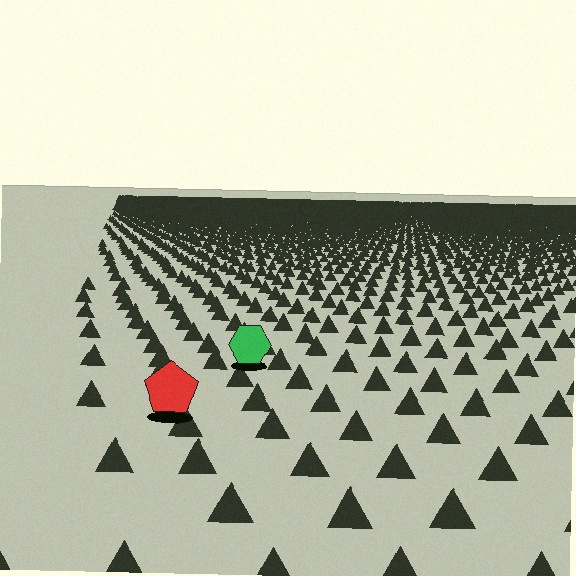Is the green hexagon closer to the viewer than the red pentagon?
No. The red pentagon is closer — you can tell from the texture gradient: the ground texture is coarser near it.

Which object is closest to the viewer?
The red pentagon is closest. The texture marks near it are larger and more spread out.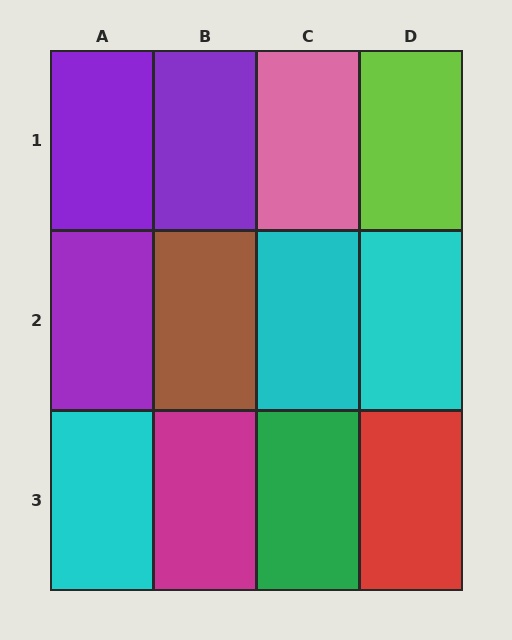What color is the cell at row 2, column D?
Cyan.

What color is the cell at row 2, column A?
Purple.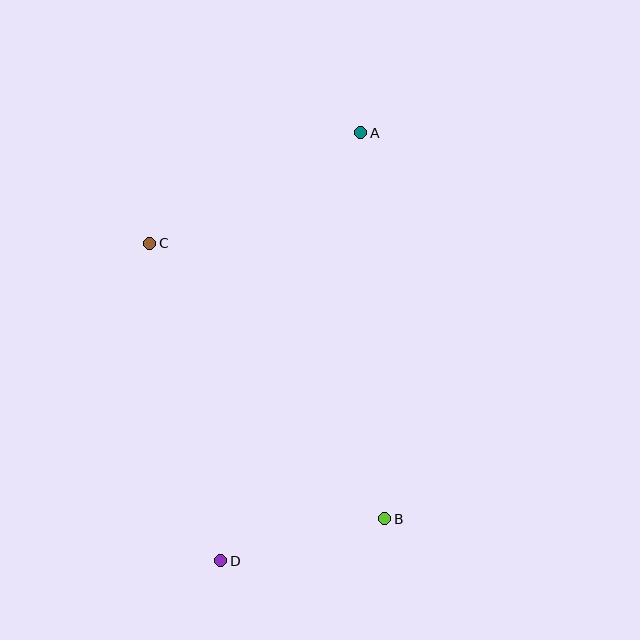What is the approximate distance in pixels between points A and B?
The distance between A and B is approximately 387 pixels.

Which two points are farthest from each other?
Points A and D are farthest from each other.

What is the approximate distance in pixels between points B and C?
The distance between B and C is approximately 362 pixels.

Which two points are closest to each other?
Points B and D are closest to each other.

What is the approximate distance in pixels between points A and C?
The distance between A and C is approximately 238 pixels.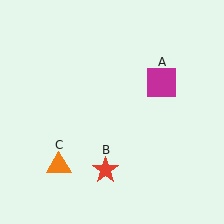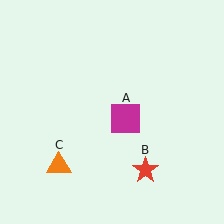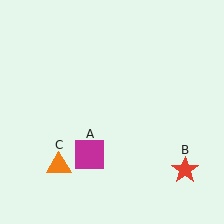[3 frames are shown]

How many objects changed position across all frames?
2 objects changed position: magenta square (object A), red star (object B).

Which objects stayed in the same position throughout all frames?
Orange triangle (object C) remained stationary.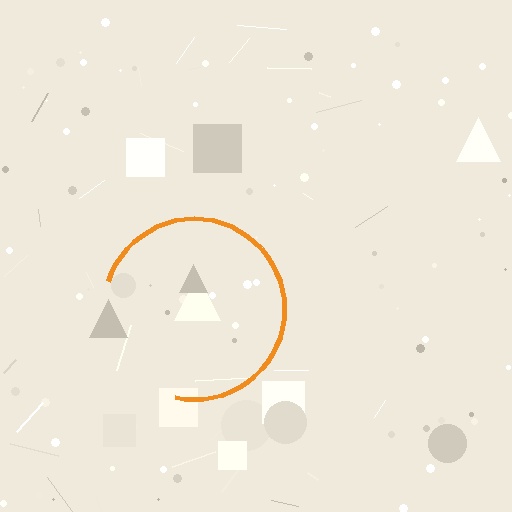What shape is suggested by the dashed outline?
The dashed outline suggests a circle.